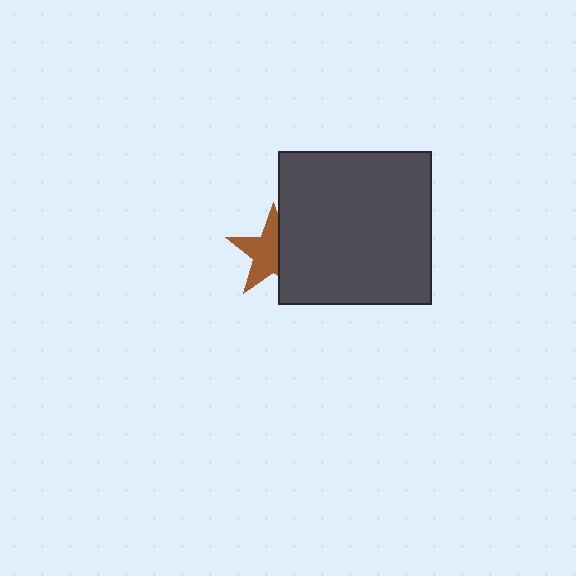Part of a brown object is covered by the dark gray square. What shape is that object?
It is a star.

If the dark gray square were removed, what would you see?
You would see the complete brown star.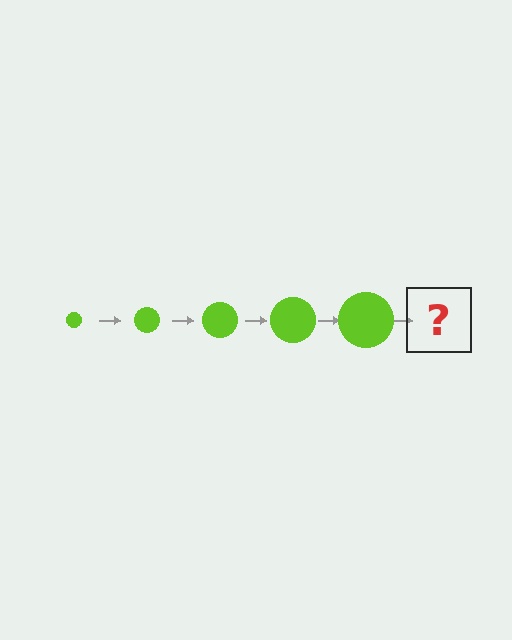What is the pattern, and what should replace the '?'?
The pattern is that the circle gets progressively larger each step. The '?' should be a lime circle, larger than the previous one.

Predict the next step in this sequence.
The next step is a lime circle, larger than the previous one.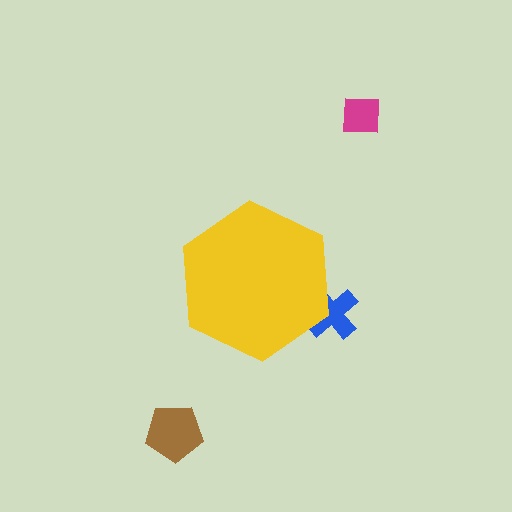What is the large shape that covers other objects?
A yellow hexagon.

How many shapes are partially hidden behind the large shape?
1 shape is partially hidden.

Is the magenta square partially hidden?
No, the magenta square is fully visible.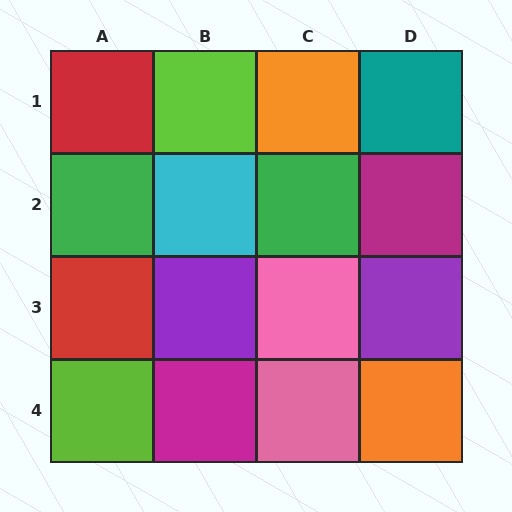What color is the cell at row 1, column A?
Red.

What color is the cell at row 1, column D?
Teal.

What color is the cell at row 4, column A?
Lime.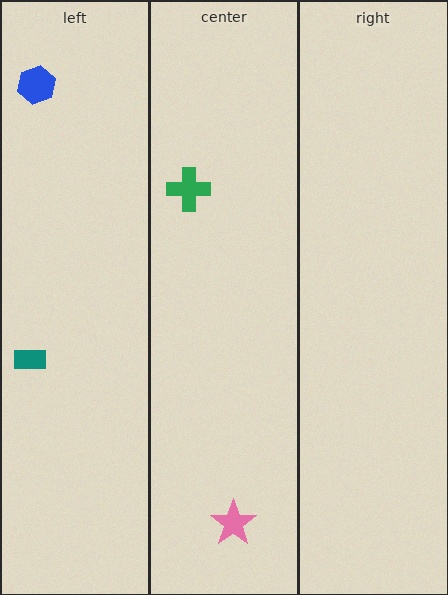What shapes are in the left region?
The teal rectangle, the blue hexagon.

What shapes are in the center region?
The pink star, the green cross.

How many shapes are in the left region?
2.